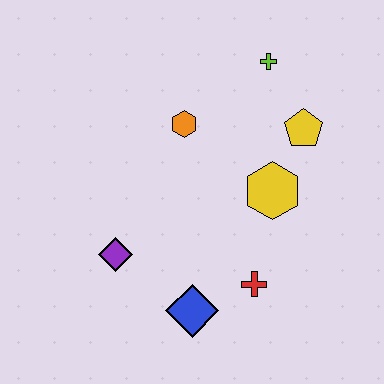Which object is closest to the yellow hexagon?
The yellow pentagon is closest to the yellow hexagon.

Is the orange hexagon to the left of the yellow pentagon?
Yes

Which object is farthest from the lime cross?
The blue diamond is farthest from the lime cross.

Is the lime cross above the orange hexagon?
Yes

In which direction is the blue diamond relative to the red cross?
The blue diamond is to the left of the red cross.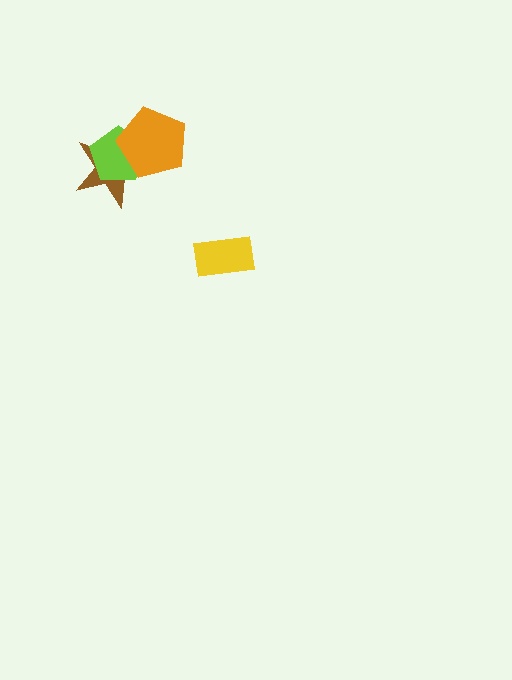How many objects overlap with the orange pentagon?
2 objects overlap with the orange pentagon.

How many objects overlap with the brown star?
2 objects overlap with the brown star.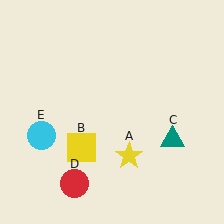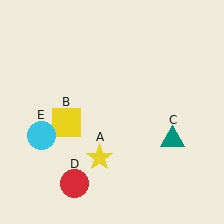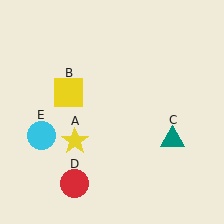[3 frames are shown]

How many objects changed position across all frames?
2 objects changed position: yellow star (object A), yellow square (object B).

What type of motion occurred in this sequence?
The yellow star (object A), yellow square (object B) rotated clockwise around the center of the scene.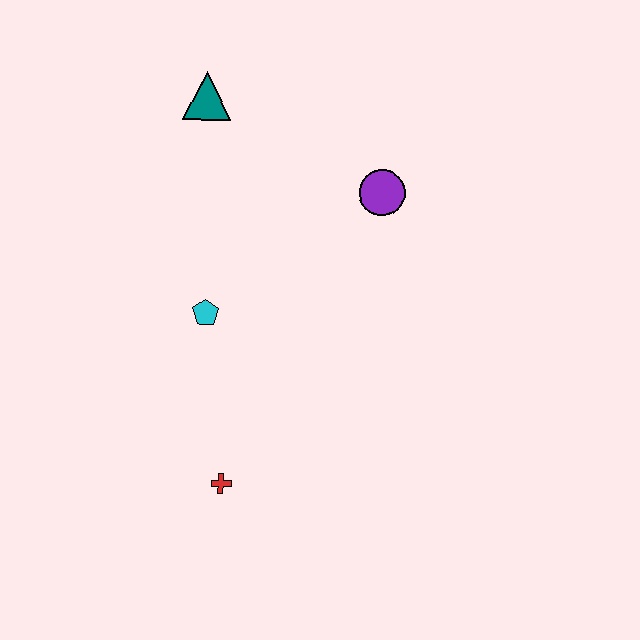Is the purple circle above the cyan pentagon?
Yes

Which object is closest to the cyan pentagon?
The red cross is closest to the cyan pentagon.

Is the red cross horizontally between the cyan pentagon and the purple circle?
Yes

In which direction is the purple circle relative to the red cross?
The purple circle is above the red cross.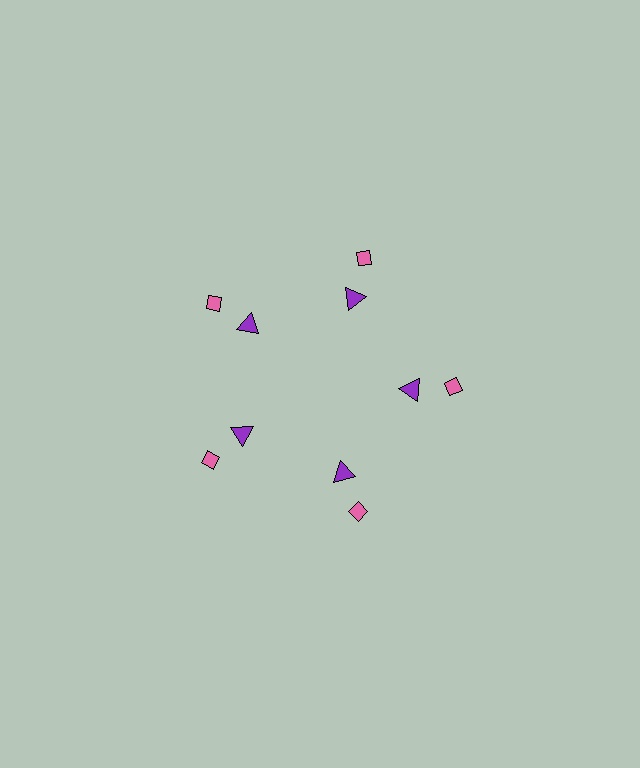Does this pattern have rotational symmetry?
Yes, this pattern has 5-fold rotational symmetry. It looks the same after rotating 72 degrees around the center.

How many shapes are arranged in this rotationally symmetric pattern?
There are 10 shapes, arranged in 5 groups of 2.